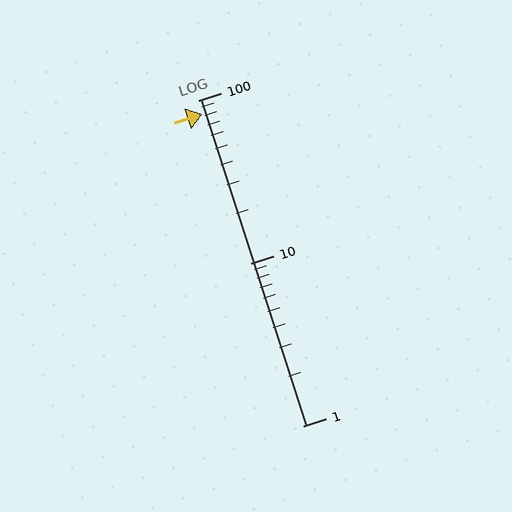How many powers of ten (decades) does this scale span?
The scale spans 2 decades, from 1 to 100.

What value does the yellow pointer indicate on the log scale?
The pointer indicates approximately 82.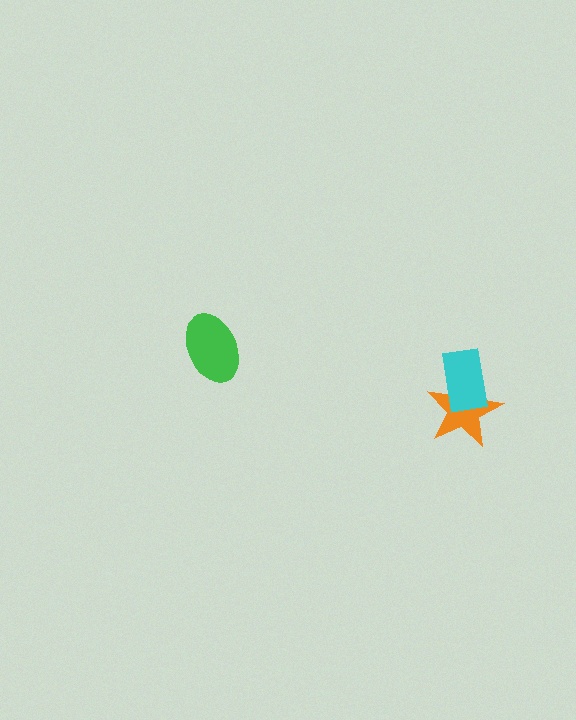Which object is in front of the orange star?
The cyan rectangle is in front of the orange star.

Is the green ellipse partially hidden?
No, no other shape covers it.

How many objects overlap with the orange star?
1 object overlaps with the orange star.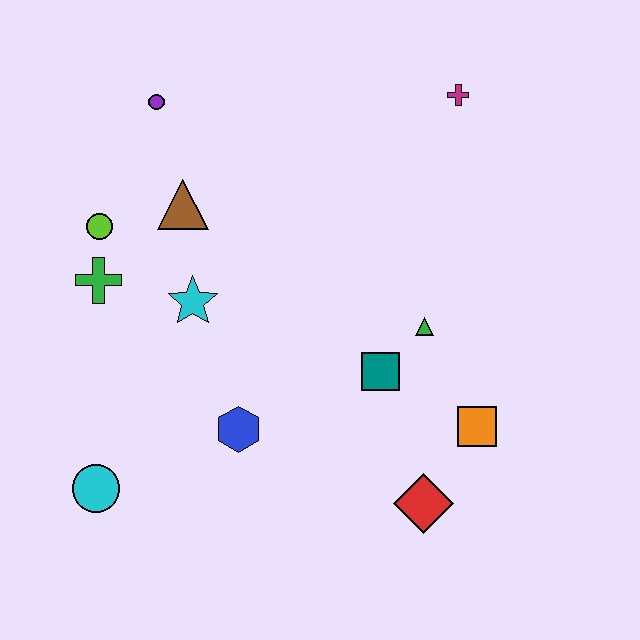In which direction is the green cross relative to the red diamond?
The green cross is to the left of the red diamond.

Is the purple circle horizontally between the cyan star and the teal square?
No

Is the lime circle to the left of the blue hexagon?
Yes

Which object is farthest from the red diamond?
The purple circle is farthest from the red diamond.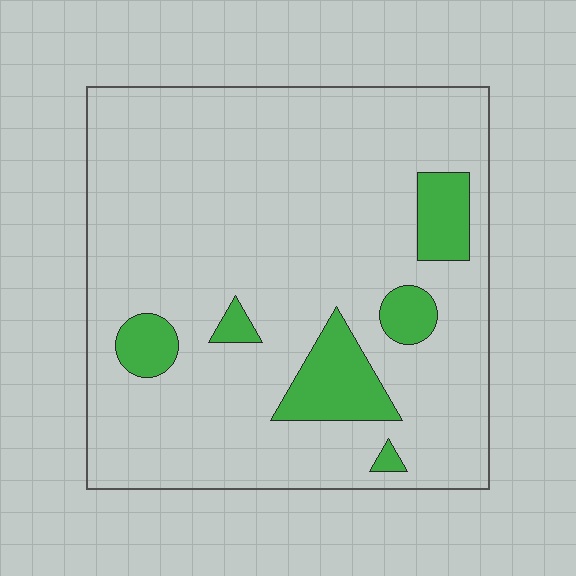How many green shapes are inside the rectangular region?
6.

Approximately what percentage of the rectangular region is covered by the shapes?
Approximately 15%.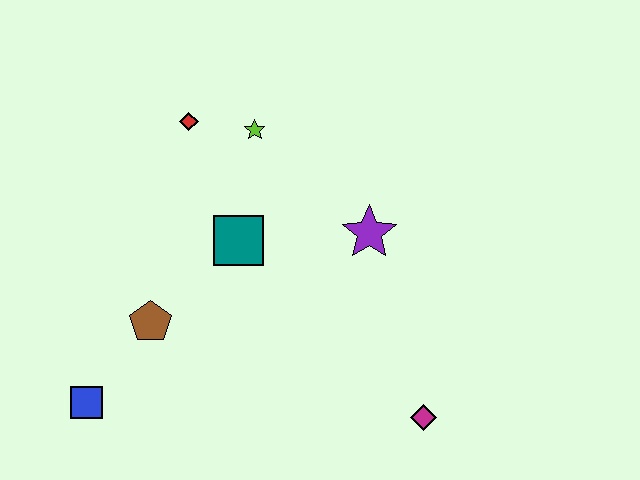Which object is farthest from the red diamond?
The magenta diamond is farthest from the red diamond.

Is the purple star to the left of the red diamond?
No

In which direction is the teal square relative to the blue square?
The teal square is above the blue square.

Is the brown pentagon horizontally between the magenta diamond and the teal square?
No